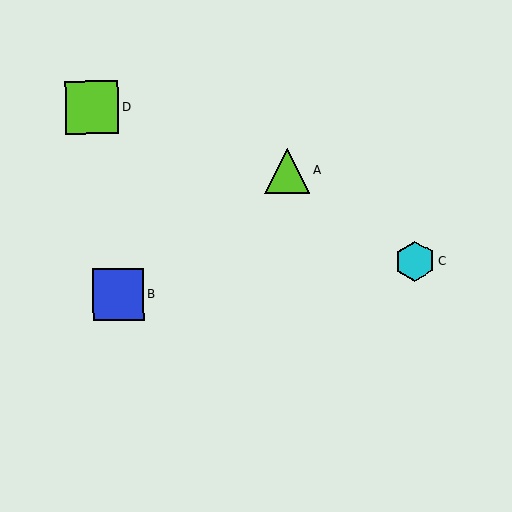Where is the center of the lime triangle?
The center of the lime triangle is at (287, 170).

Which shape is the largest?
The lime square (labeled D) is the largest.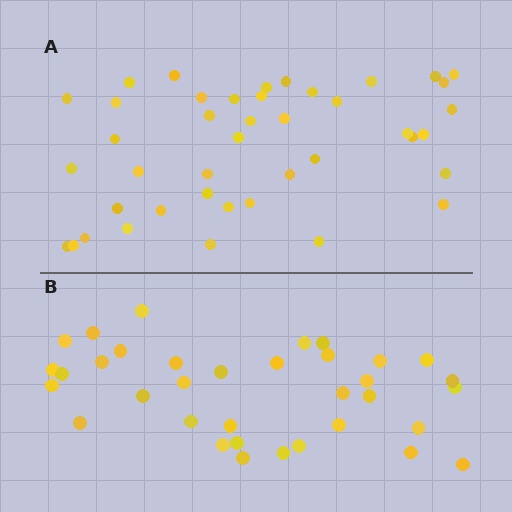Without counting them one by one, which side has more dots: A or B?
Region A (the top region) has more dots.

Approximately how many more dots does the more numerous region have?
Region A has roughly 8 or so more dots than region B.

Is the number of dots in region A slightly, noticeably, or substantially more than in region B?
Region A has only slightly more — the two regions are fairly close. The ratio is roughly 1.2 to 1.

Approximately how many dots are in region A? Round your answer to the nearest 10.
About 40 dots. (The exact count is 42, which rounds to 40.)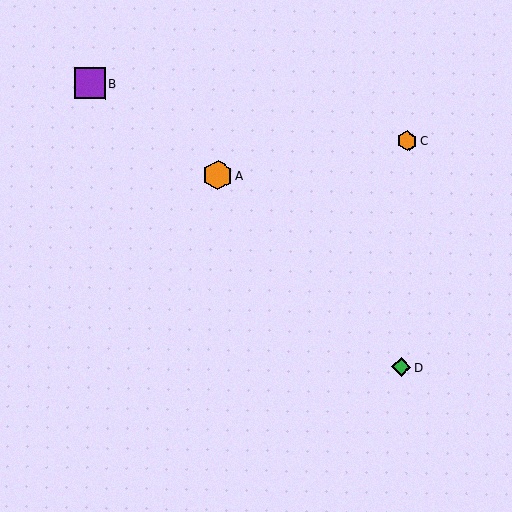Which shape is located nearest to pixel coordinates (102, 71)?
The purple square (labeled B) at (90, 83) is nearest to that location.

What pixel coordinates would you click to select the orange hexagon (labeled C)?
Click at (407, 141) to select the orange hexagon C.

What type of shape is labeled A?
Shape A is an orange hexagon.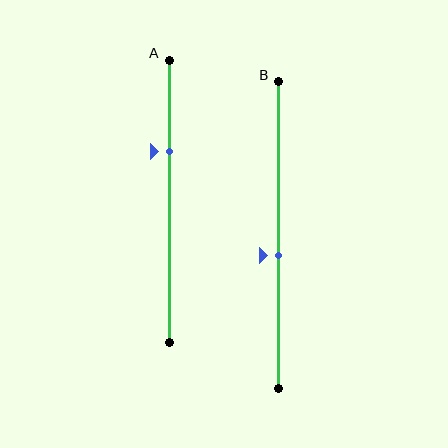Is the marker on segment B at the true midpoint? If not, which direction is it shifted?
No, the marker on segment B is shifted downward by about 7% of the segment length.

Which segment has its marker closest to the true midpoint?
Segment B has its marker closest to the true midpoint.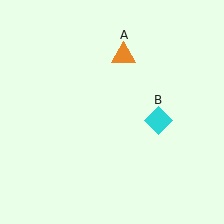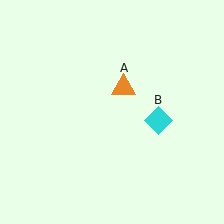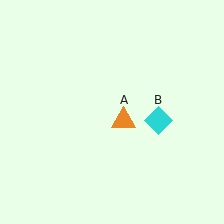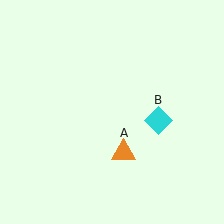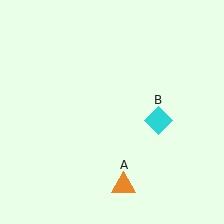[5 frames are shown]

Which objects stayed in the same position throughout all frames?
Cyan diamond (object B) remained stationary.